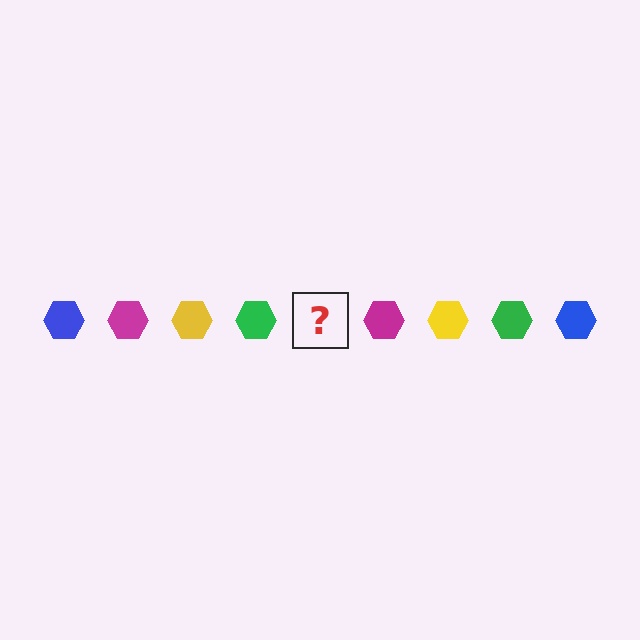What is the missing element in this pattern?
The missing element is a blue hexagon.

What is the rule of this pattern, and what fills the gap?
The rule is that the pattern cycles through blue, magenta, yellow, green hexagons. The gap should be filled with a blue hexagon.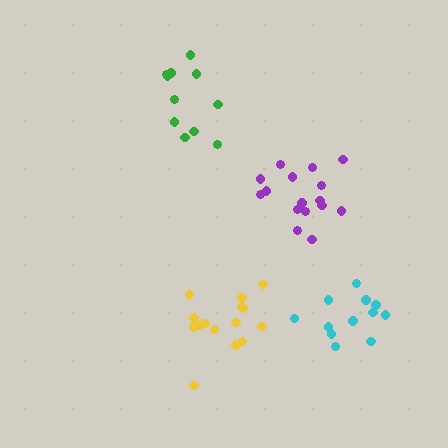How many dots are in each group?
Group 1: 16 dots, Group 2: 11 dots, Group 3: 16 dots, Group 4: 12 dots (55 total).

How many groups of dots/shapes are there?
There are 4 groups.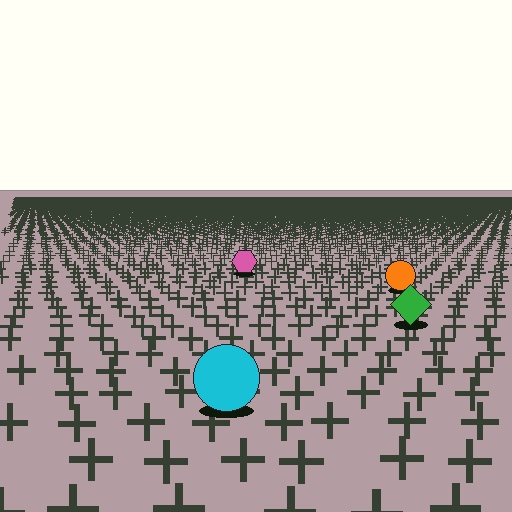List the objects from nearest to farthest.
From nearest to farthest: the cyan circle, the green diamond, the orange circle, the pink hexagon.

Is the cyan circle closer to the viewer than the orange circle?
Yes. The cyan circle is closer — you can tell from the texture gradient: the ground texture is coarser near it.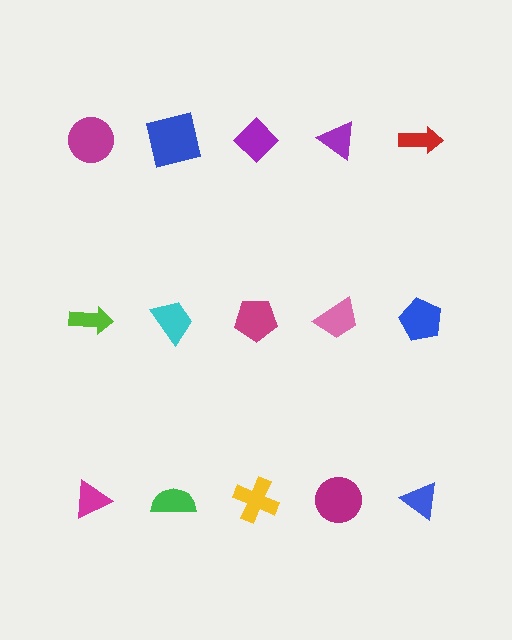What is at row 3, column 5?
A blue triangle.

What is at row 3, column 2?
A green semicircle.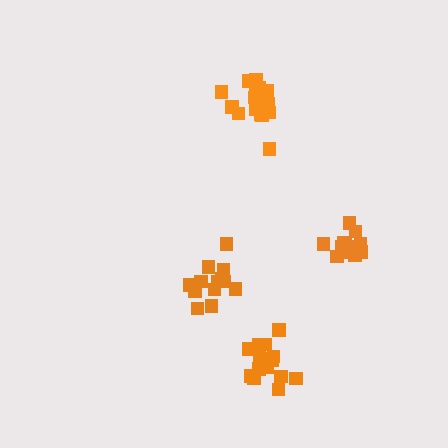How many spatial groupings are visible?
There are 4 spatial groupings.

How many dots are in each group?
Group 1: 17 dots, Group 2: 17 dots, Group 3: 14 dots, Group 4: 15 dots (63 total).